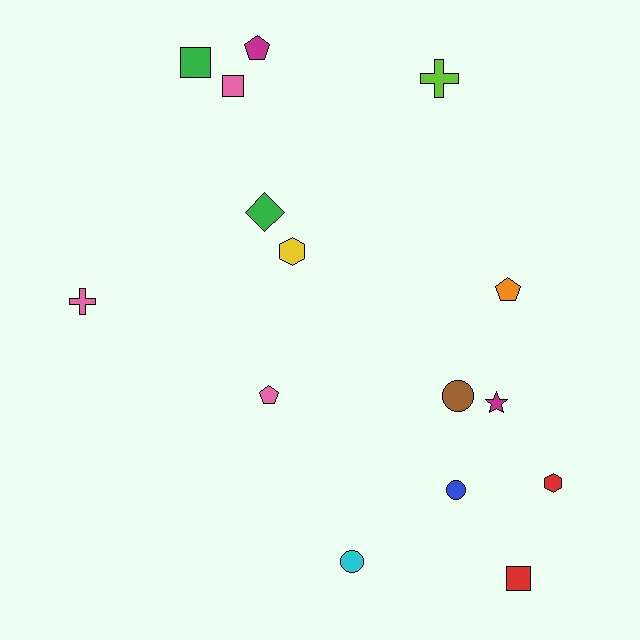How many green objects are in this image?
There are 2 green objects.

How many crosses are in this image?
There are 2 crosses.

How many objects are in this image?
There are 15 objects.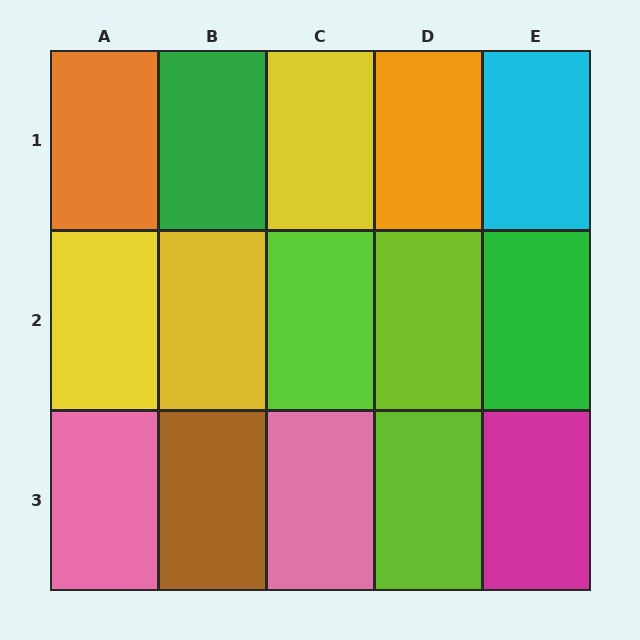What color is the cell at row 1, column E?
Cyan.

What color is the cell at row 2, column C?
Lime.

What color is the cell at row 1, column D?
Orange.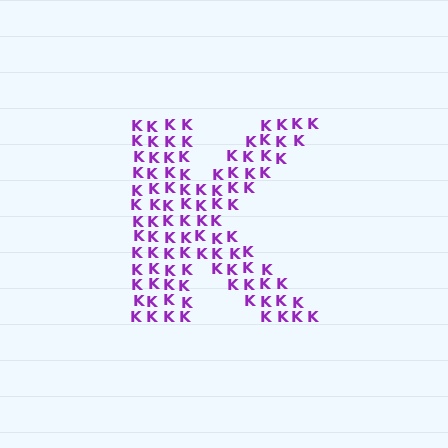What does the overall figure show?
The overall figure shows the letter K.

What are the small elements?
The small elements are letter K's.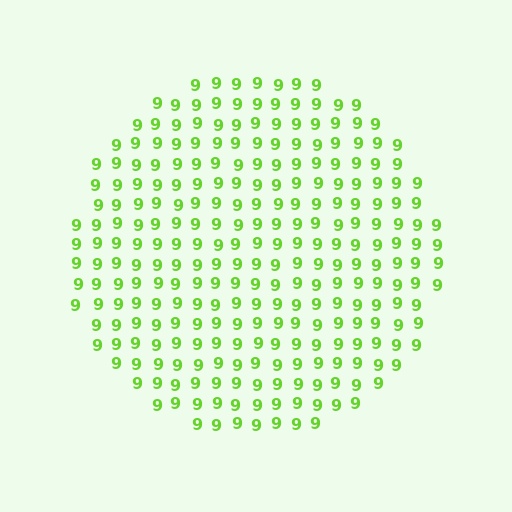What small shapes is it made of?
It is made of small digit 9's.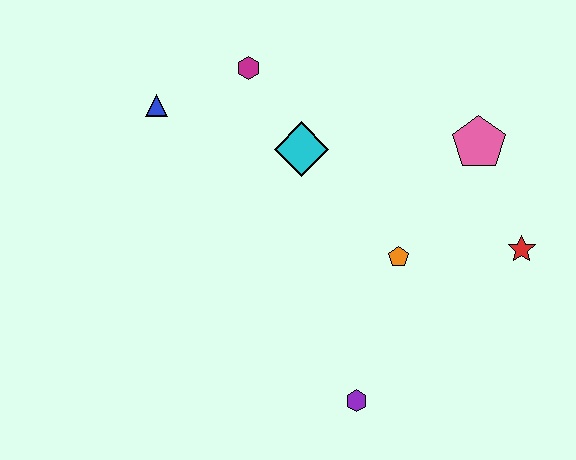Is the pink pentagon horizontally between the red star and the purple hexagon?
Yes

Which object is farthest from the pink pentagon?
The blue triangle is farthest from the pink pentagon.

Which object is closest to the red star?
The pink pentagon is closest to the red star.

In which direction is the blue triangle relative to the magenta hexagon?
The blue triangle is to the left of the magenta hexagon.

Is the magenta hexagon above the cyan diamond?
Yes